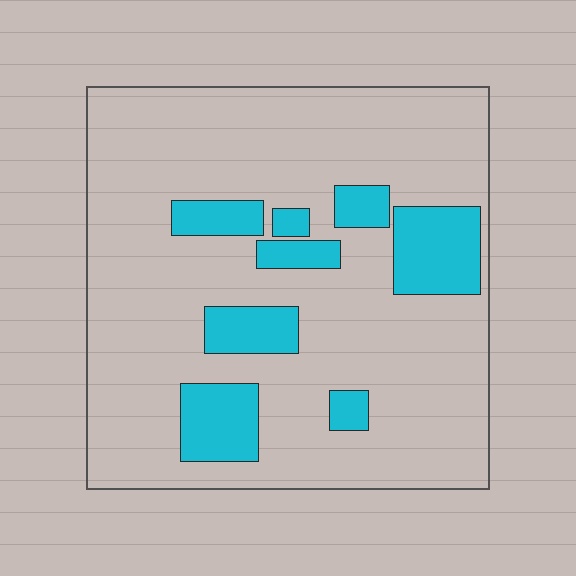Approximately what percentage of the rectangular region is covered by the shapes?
Approximately 20%.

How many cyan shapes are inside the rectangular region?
8.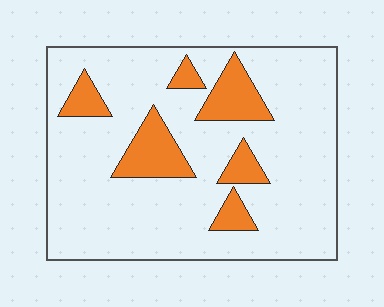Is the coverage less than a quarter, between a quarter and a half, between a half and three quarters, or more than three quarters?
Less than a quarter.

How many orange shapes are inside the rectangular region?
6.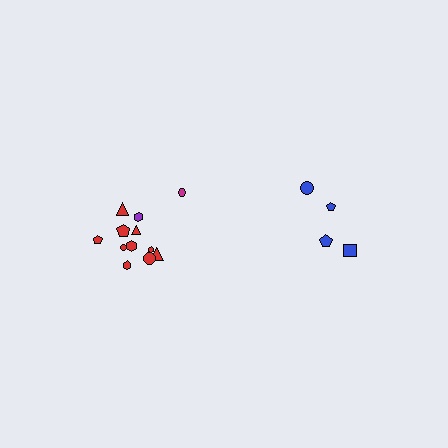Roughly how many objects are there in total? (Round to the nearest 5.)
Roughly 15 objects in total.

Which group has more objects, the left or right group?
The left group.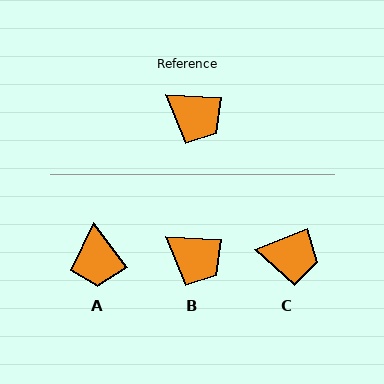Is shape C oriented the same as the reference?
No, it is off by about 26 degrees.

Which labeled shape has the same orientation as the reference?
B.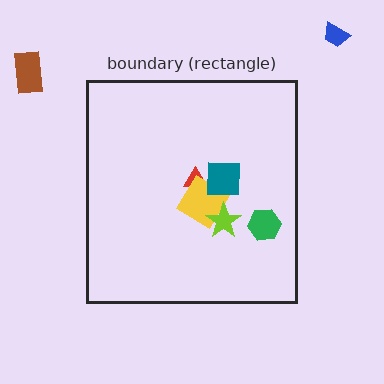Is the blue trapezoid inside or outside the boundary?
Outside.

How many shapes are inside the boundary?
5 inside, 2 outside.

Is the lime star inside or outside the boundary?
Inside.